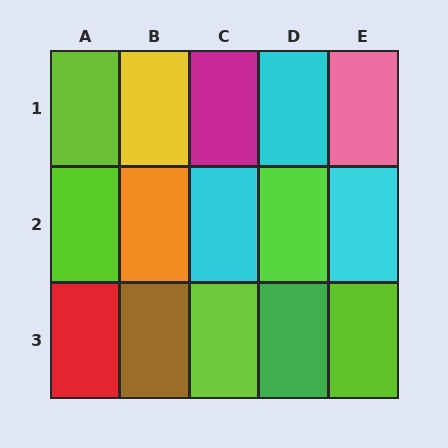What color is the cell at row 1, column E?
Pink.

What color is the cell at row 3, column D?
Green.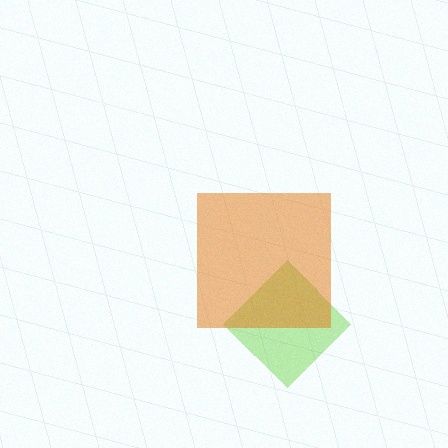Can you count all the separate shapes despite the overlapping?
Yes, there are 2 separate shapes.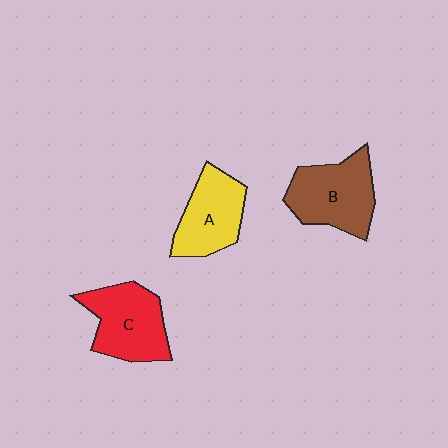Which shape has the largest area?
Shape B (brown).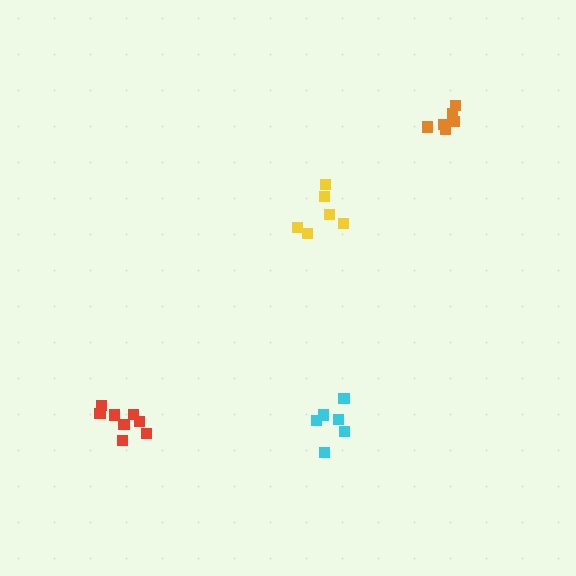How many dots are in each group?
Group 1: 6 dots, Group 2: 6 dots, Group 3: 8 dots, Group 4: 6 dots (26 total).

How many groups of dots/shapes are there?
There are 4 groups.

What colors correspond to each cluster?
The clusters are colored: yellow, cyan, red, orange.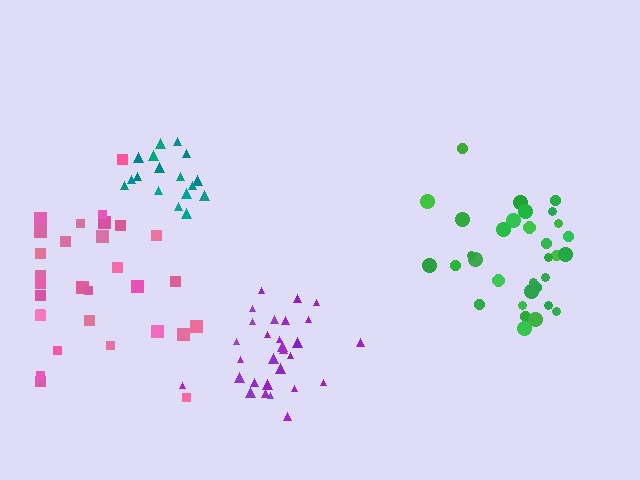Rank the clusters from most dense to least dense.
teal, purple, green, pink.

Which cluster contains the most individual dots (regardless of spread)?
Green (32).